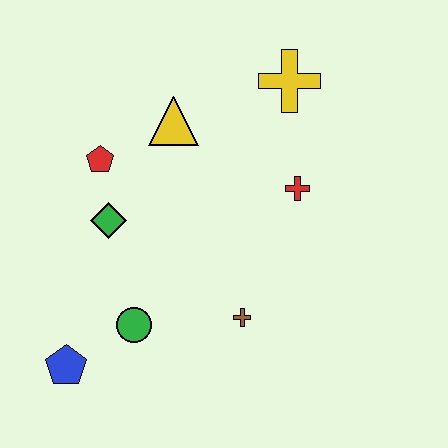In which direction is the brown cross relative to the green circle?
The brown cross is to the right of the green circle.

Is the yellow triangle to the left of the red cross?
Yes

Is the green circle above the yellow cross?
No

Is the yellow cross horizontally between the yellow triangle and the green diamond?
No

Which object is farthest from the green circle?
The yellow cross is farthest from the green circle.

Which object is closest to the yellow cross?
The red cross is closest to the yellow cross.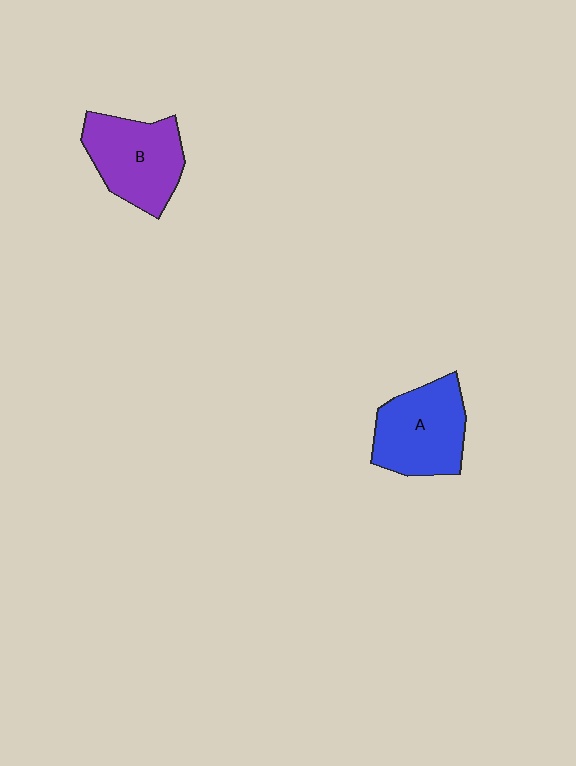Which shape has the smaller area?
Shape B (purple).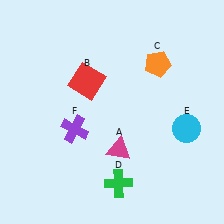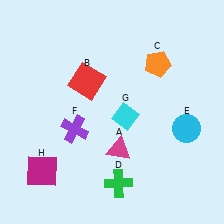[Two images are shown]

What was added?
A cyan diamond (G), a magenta square (H) were added in Image 2.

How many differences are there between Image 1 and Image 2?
There are 2 differences between the two images.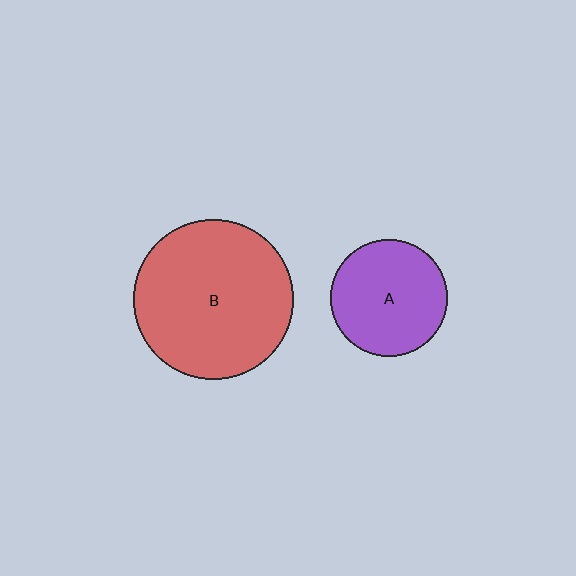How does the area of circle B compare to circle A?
Approximately 1.9 times.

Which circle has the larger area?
Circle B (red).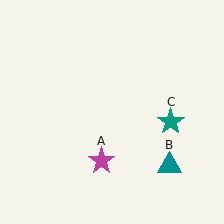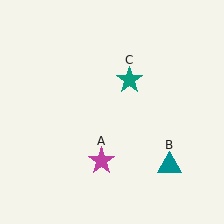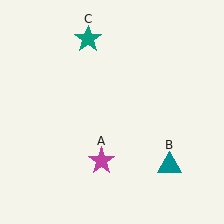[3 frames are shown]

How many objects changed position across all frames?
1 object changed position: teal star (object C).